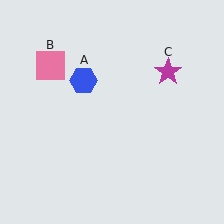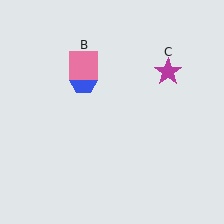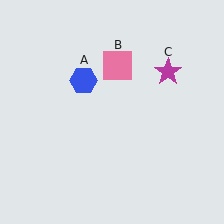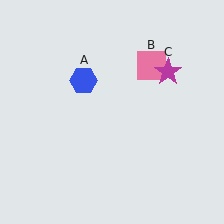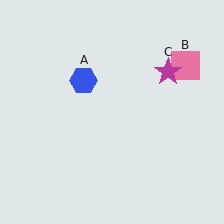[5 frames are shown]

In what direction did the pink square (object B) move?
The pink square (object B) moved right.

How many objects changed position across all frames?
1 object changed position: pink square (object B).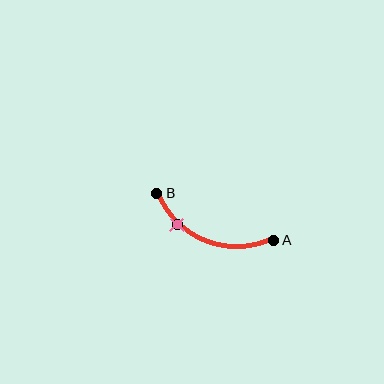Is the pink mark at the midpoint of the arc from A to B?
No. The pink mark lies on the arc but is closer to endpoint B. The arc midpoint would be at the point on the curve equidistant along the arc from both A and B.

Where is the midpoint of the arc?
The arc midpoint is the point on the curve farthest from the straight line joining A and B. It sits below that line.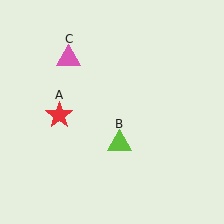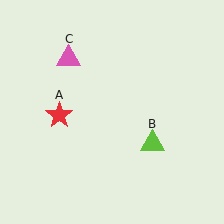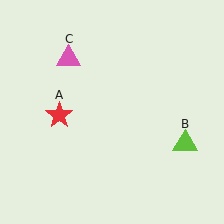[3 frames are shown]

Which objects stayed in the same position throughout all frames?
Red star (object A) and pink triangle (object C) remained stationary.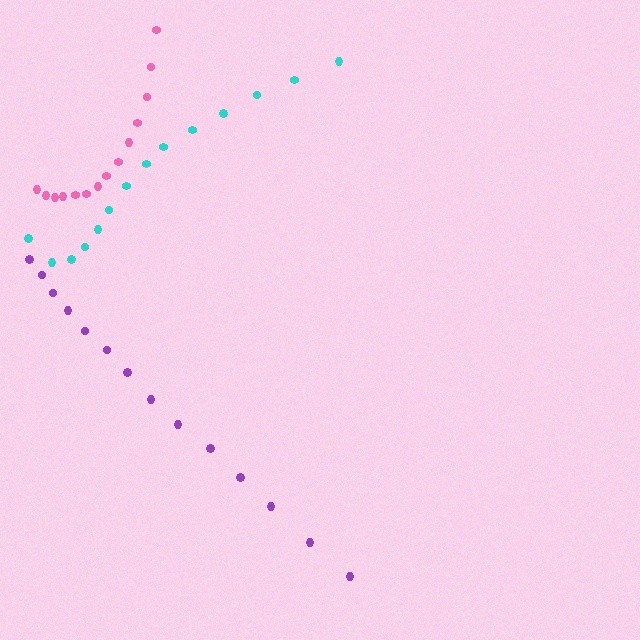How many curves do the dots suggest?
There are 3 distinct paths.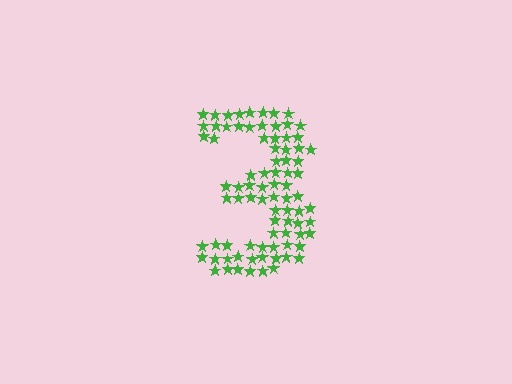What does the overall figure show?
The overall figure shows the digit 3.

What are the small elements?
The small elements are stars.